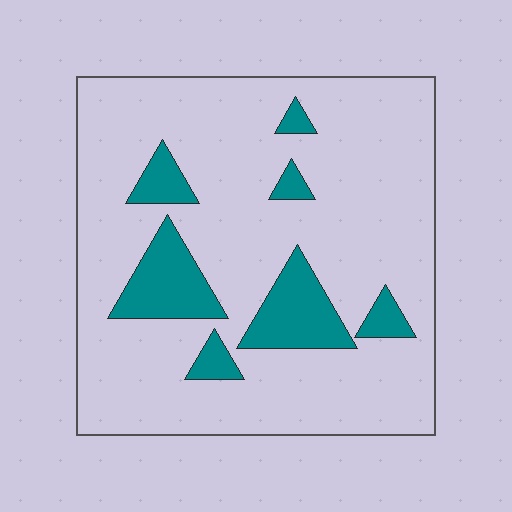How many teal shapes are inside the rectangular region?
7.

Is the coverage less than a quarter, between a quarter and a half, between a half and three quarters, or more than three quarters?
Less than a quarter.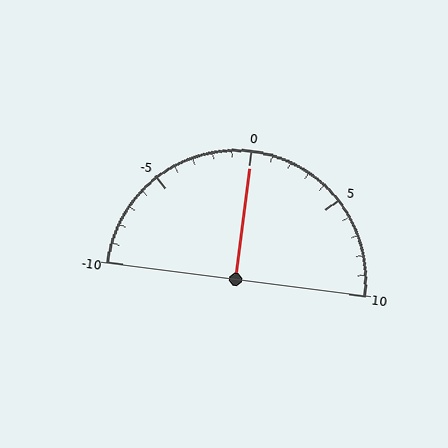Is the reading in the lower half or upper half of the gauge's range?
The reading is in the upper half of the range (-10 to 10).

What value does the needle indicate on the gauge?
The needle indicates approximately 0.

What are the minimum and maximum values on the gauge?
The gauge ranges from -10 to 10.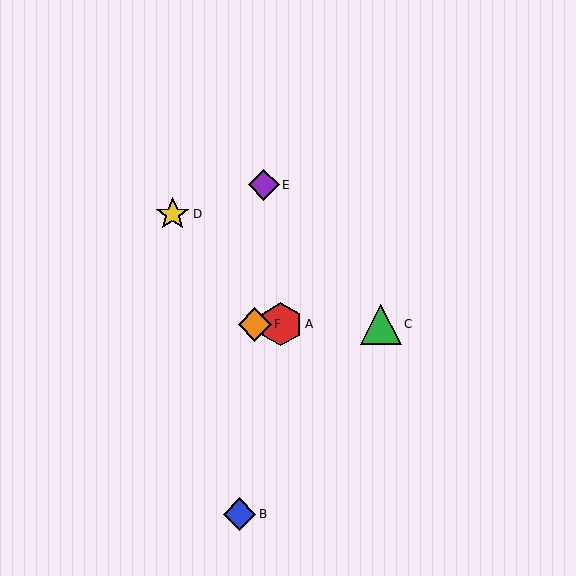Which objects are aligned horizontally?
Objects A, C, F are aligned horizontally.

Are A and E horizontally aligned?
No, A is at y≈324 and E is at y≈185.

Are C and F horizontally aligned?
Yes, both are at y≈324.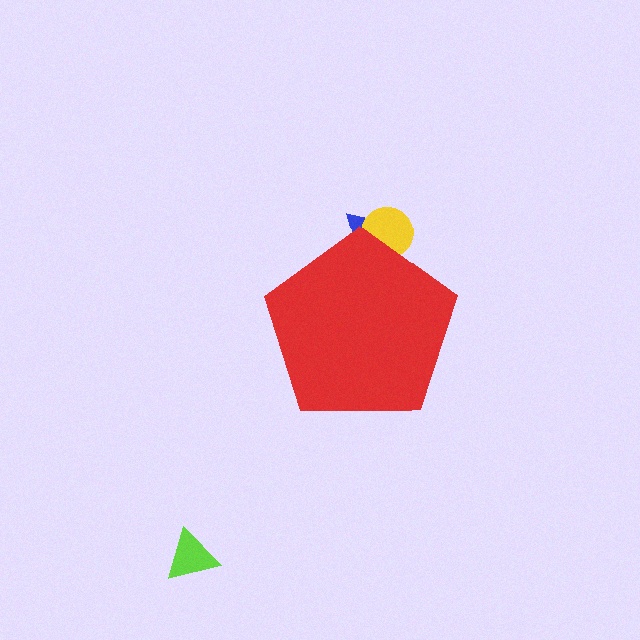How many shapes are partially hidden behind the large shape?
3 shapes are partially hidden.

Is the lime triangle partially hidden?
No, the lime triangle is fully visible.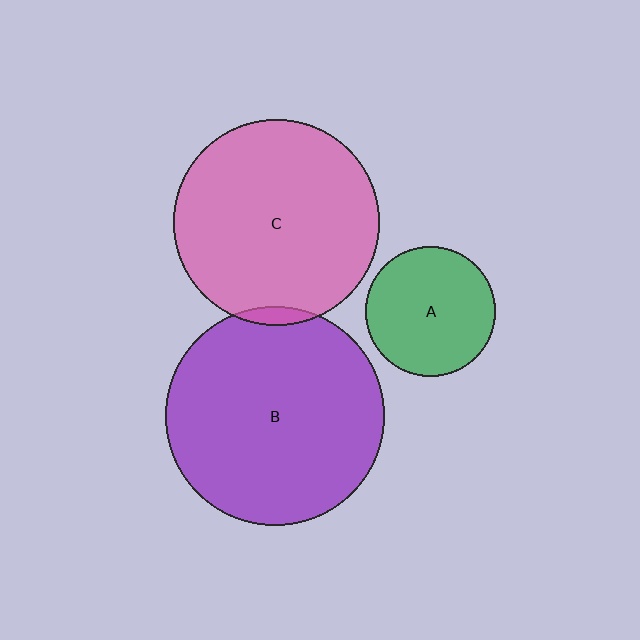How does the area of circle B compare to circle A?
Approximately 2.8 times.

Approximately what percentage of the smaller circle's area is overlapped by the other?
Approximately 5%.